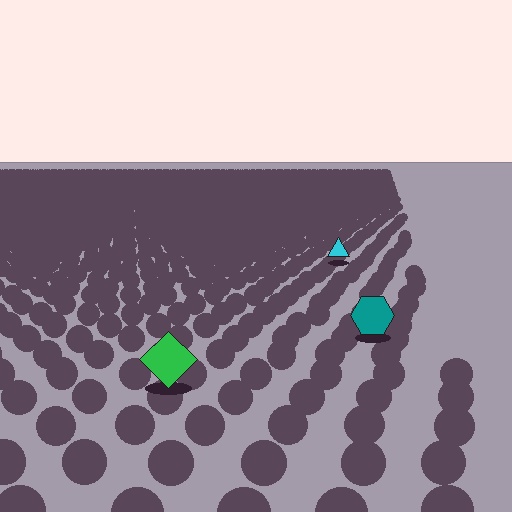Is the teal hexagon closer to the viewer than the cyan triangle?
Yes. The teal hexagon is closer — you can tell from the texture gradient: the ground texture is coarser near it.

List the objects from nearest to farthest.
From nearest to farthest: the green diamond, the teal hexagon, the cyan triangle.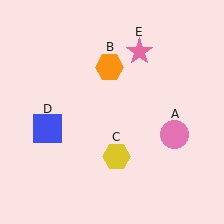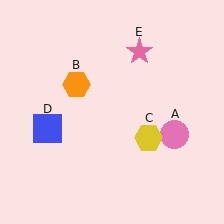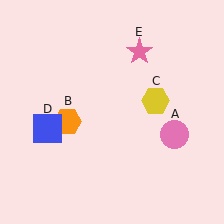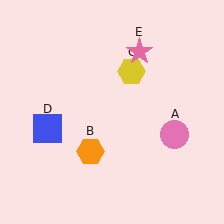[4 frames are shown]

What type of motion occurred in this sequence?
The orange hexagon (object B), yellow hexagon (object C) rotated counterclockwise around the center of the scene.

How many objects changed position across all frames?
2 objects changed position: orange hexagon (object B), yellow hexagon (object C).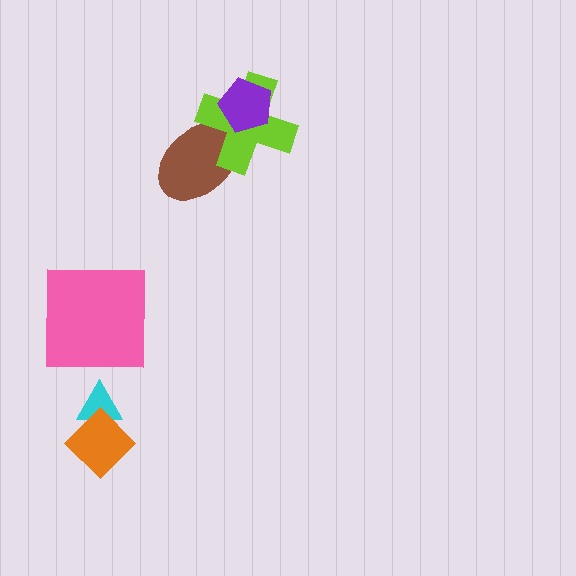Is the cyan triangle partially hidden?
Yes, it is partially covered by another shape.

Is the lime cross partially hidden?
Yes, it is partially covered by another shape.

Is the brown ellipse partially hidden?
Yes, it is partially covered by another shape.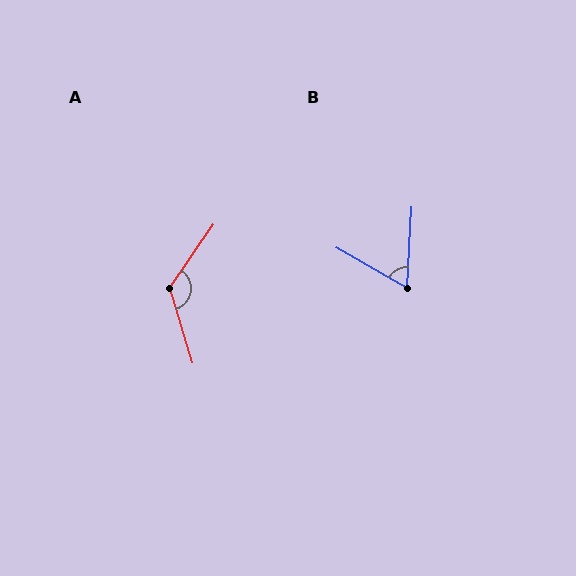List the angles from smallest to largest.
B (63°), A (129°).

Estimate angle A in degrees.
Approximately 129 degrees.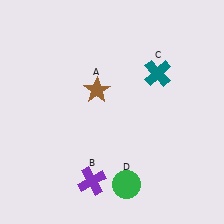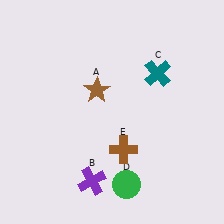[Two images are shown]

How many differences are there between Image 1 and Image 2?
There is 1 difference between the two images.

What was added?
A brown cross (E) was added in Image 2.